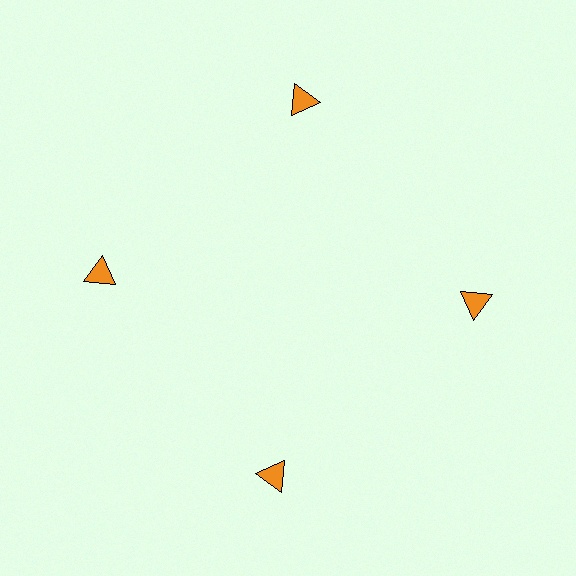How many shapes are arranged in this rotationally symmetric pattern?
There are 4 shapes, arranged in 4 groups of 1.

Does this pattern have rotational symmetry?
Yes, this pattern has 4-fold rotational symmetry. It looks the same after rotating 90 degrees around the center.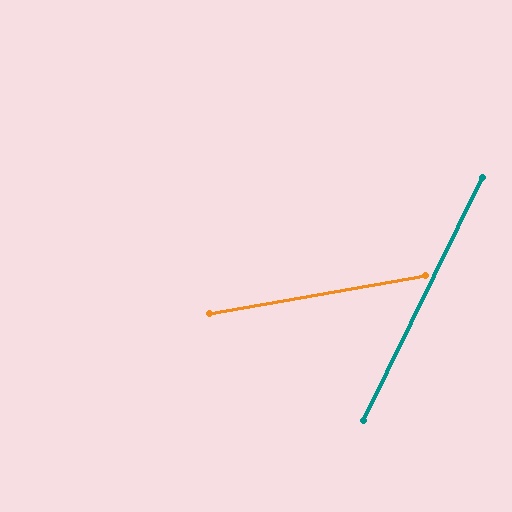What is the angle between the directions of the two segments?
Approximately 54 degrees.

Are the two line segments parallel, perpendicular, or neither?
Neither parallel nor perpendicular — they differ by about 54°.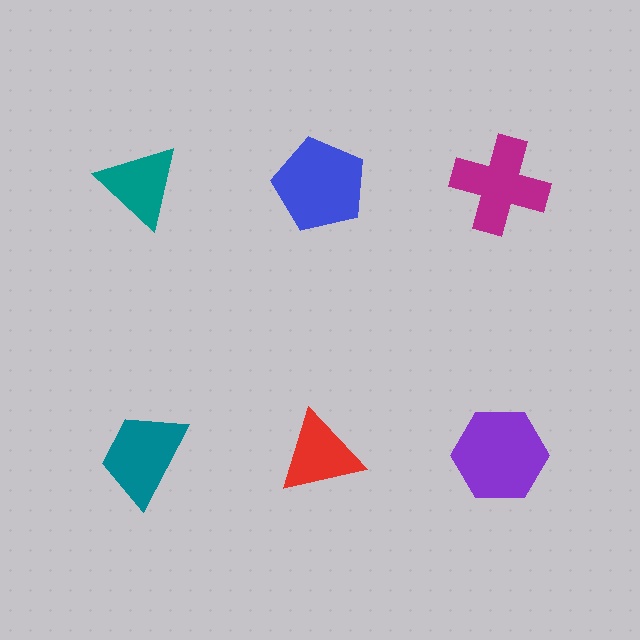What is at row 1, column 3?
A magenta cross.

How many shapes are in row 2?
3 shapes.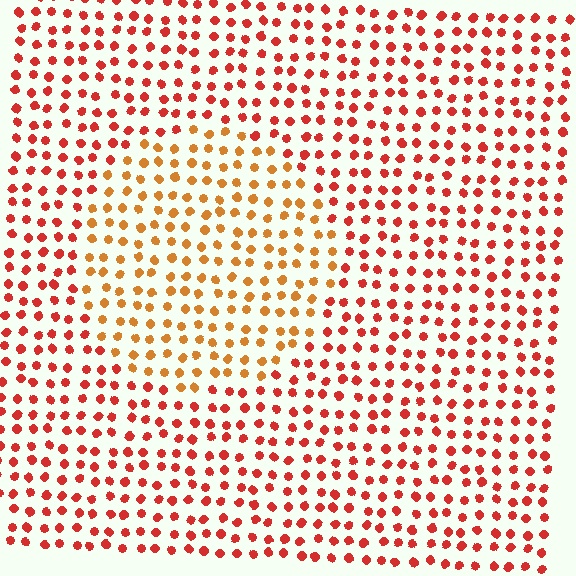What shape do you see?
I see a circle.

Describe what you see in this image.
The image is filled with small red elements in a uniform arrangement. A circle-shaped region is visible where the elements are tinted to a slightly different hue, forming a subtle color boundary.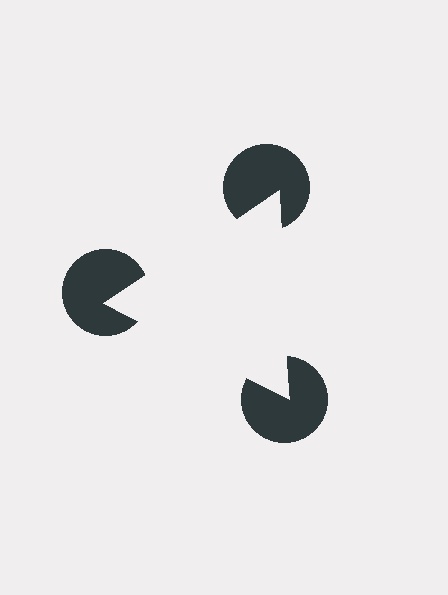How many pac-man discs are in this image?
There are 3 — one at each vertex of the illusory triangle.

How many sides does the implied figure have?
3 sides.